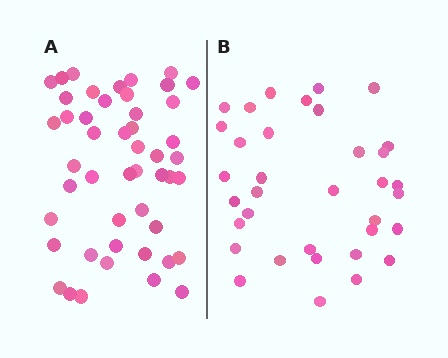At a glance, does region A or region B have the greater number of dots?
Region A (the left region) has more dots.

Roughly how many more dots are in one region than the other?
Region A has approximately 15 more dots than region B.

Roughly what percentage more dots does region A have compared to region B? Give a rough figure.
About 35% more.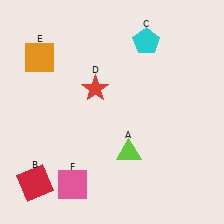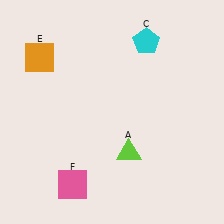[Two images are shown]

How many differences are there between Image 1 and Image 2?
There are 2 differences between the two images.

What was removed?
The red square (B), the red star (D) were removed in Image 2.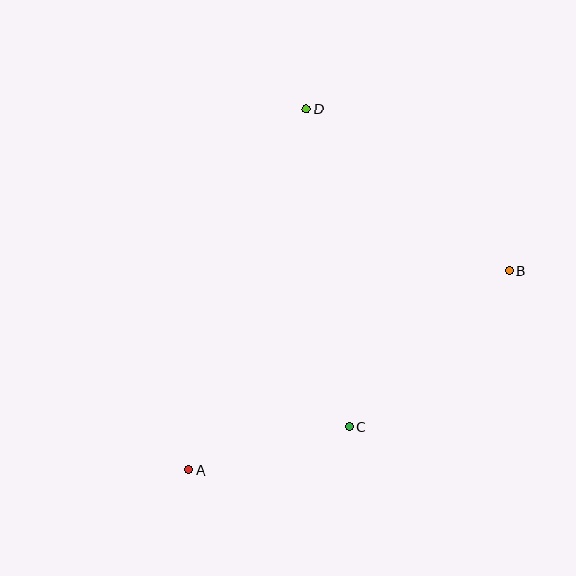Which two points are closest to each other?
Points A and C are closest to each other.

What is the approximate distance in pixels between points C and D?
The distance between C and D is approximately 321 pixels.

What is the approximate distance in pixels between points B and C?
The distance between B and C is approximately 224 pixels.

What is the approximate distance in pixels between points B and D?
The distance between B and D is approximately 259 pixels.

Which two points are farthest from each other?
Points A and D are farthest from each other.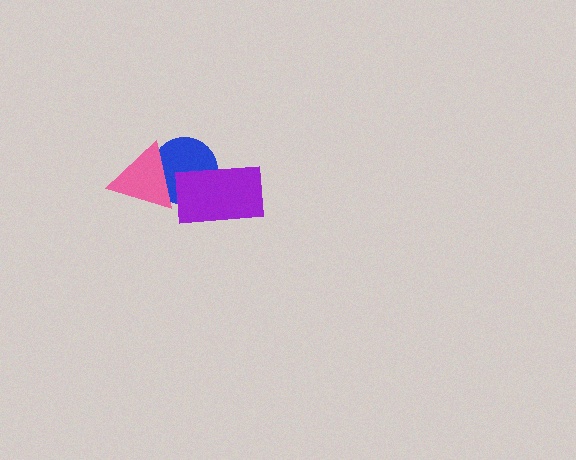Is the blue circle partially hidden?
Yes, it is partially covered by another shape.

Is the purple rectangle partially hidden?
No, no other shape covers it.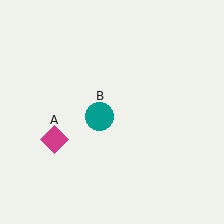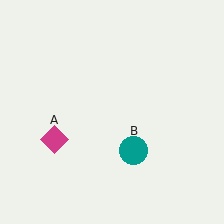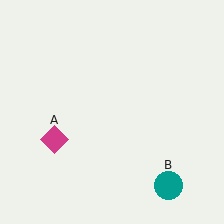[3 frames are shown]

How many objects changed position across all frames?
1 object changed position: teal circle (object B).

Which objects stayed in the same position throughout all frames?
Magenta diamond (object A) remained stationary.